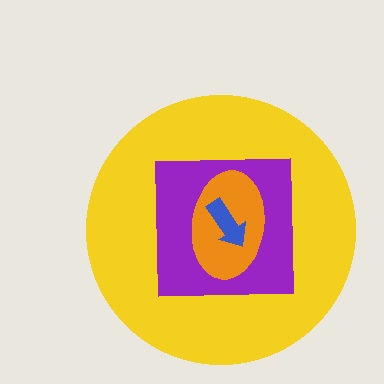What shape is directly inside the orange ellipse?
The blue arrow.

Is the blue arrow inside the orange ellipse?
Yes.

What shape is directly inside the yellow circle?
The purple square.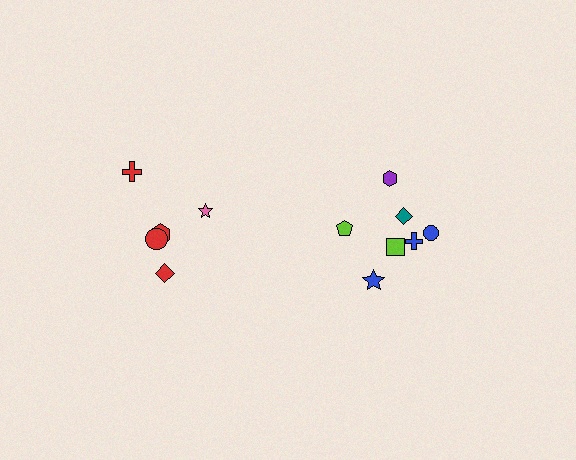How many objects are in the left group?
There are 5 objects.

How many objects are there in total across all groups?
There are 12 objects.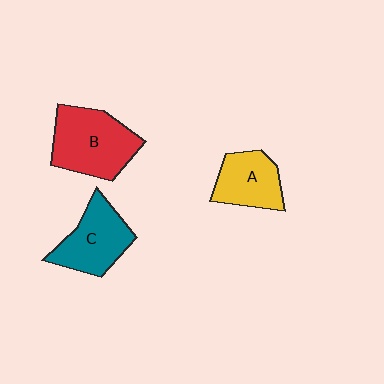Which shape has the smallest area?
Shape A (yellow).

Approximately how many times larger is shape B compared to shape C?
Approximately 1.2 times.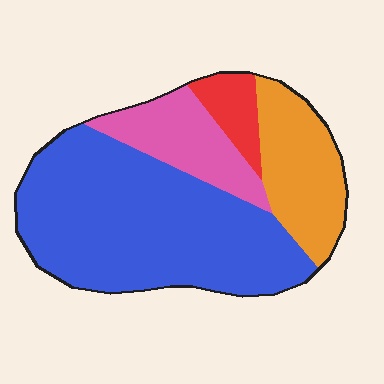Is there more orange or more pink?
Orange.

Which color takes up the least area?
Red, at roughly 5%.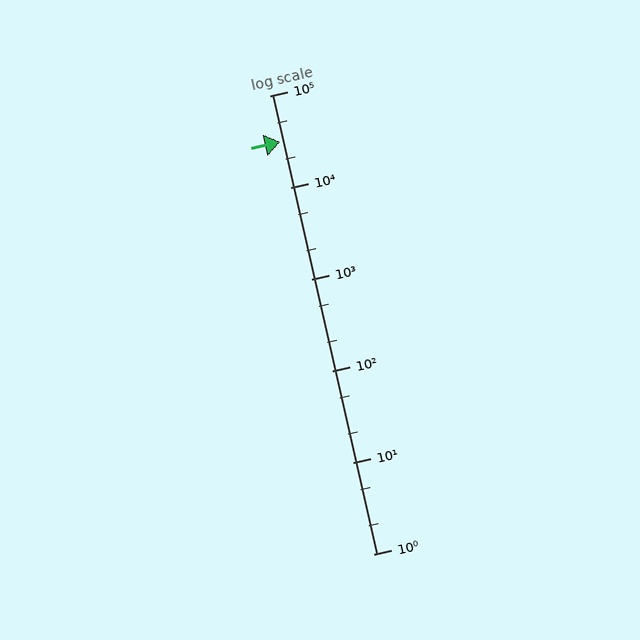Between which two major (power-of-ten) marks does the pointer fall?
The pointer is between 10000 and 100000.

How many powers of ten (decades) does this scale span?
The scale spans 5 decades, from 1 to 100000.